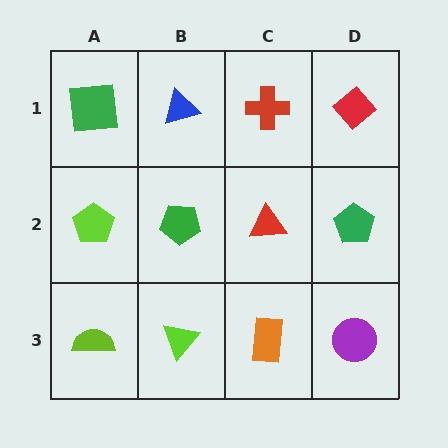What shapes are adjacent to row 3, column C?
A red triangle (row 2, column C), a lime triangle (row 3, column B), a purple circle (row 3, column D).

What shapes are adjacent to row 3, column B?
A green pentagon (row 2, column B), a lime semicircle (row 3, column A), an orange rectangle (row 3, column C).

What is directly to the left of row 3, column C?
A lime triangle.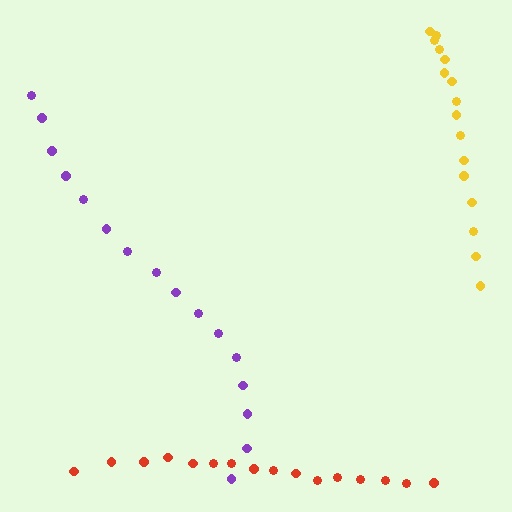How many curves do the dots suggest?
There are 3 distinct paths.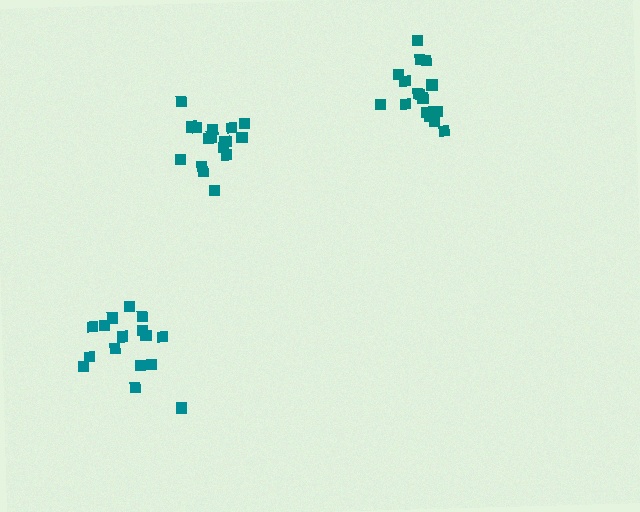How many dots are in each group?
Group 1: 17 dots, Group 2: 16 dots, Group 3: 17 dots (50 total).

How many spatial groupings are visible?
There are 3 spatial groupings.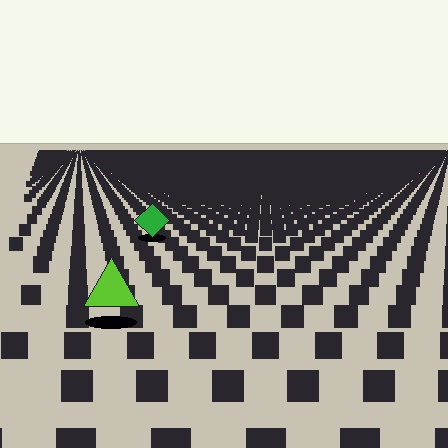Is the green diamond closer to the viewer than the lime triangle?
No. The lime triangle is closer — you can tell from the texture gradient: the ground texture is coarser near it.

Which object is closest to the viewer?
The lime triangle is closest. The texture marks near it are larger and more spread out.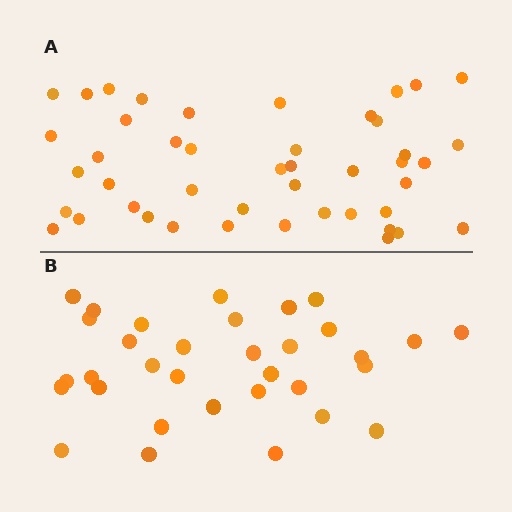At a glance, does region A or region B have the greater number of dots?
Region A (the top region) has more dots.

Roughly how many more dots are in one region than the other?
Region A has roughly 12 or so more dots than region B.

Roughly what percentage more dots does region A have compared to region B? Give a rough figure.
About 35% more.